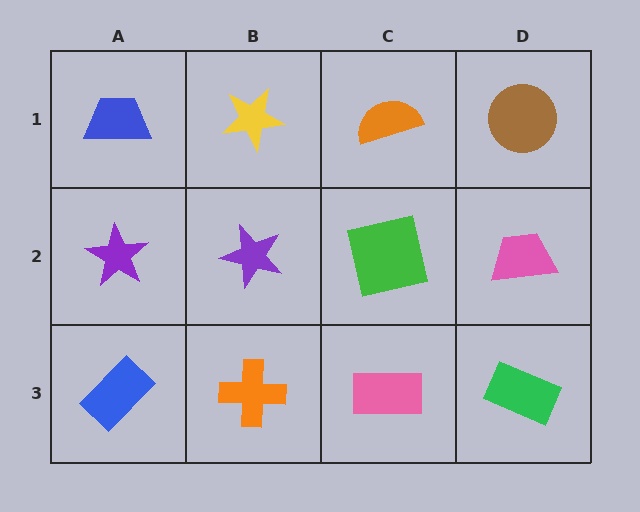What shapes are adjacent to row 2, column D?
A brown circle (row 1, column D), a green rectangle (row 3, column D), a green square (row 2, column C).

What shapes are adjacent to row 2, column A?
A blue trapezoid (row 1, column A), a blue rectangle (row 3, column A), a purple star (row 2, column B).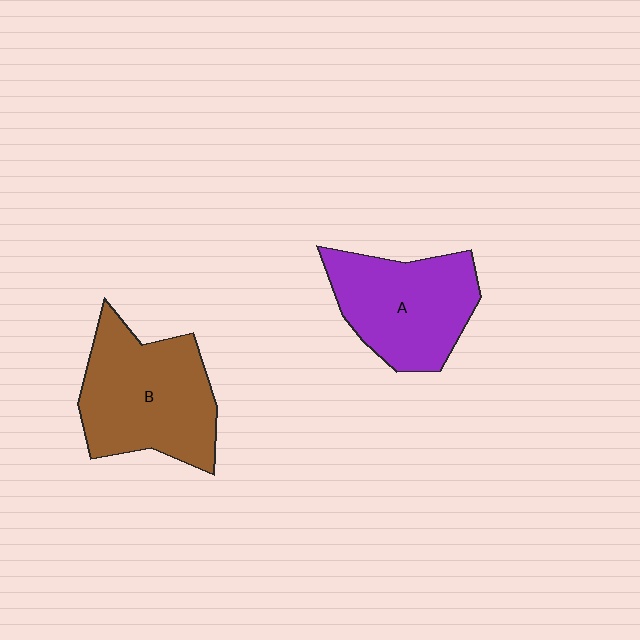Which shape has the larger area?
Shape B (brown).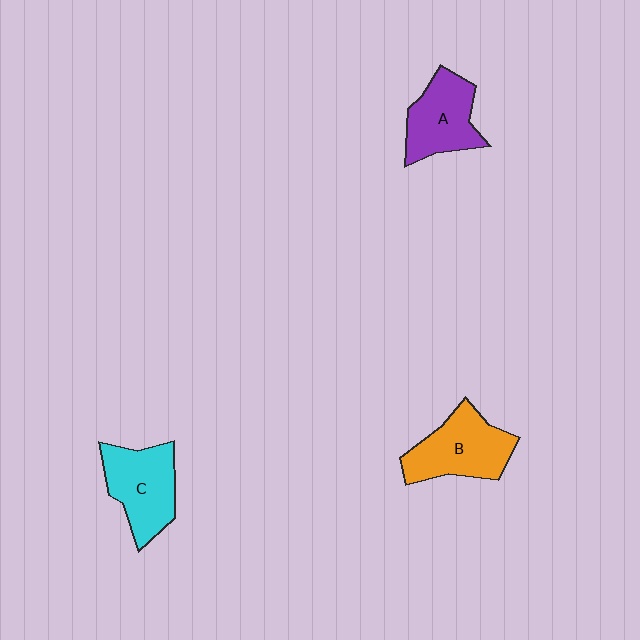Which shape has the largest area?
Shape B (orange).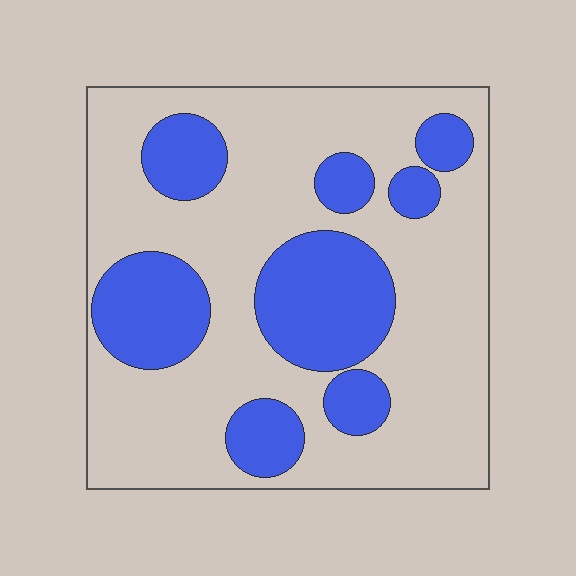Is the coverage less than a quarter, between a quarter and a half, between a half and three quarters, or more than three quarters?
Between a quarter and a half.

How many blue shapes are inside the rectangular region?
8.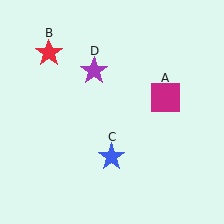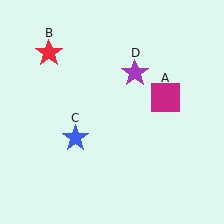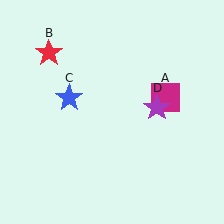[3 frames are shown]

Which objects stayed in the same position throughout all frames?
Magenta square (object A) and red star (object B) remained stationary.